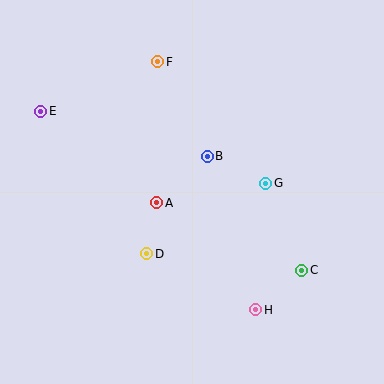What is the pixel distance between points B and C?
The distance between B and C is 148 pixels.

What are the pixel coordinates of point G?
Point G is at (266, 183).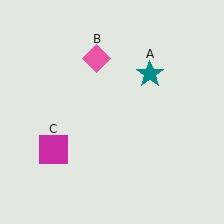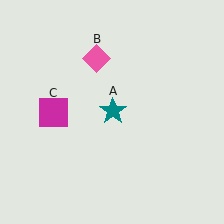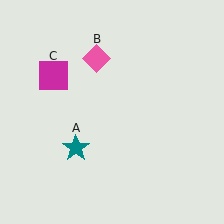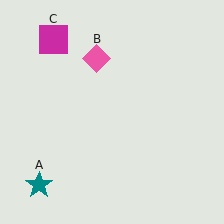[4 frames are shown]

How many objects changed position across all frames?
2 objects changed position: teal star (object A), magenta square (object C).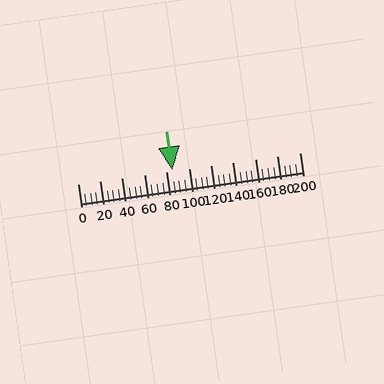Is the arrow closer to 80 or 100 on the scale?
The arrow is closer to 80.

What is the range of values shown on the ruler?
The ruler shows values from 0 to 200.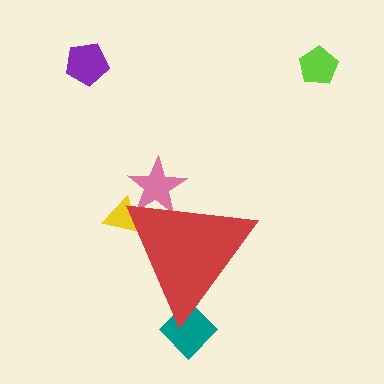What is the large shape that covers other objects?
A red triangle.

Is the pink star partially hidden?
Yes, the pink star is partially hidden behind the red triangle.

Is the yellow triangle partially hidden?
Yes, the yellow triangle is partially hidden behind the red triangle.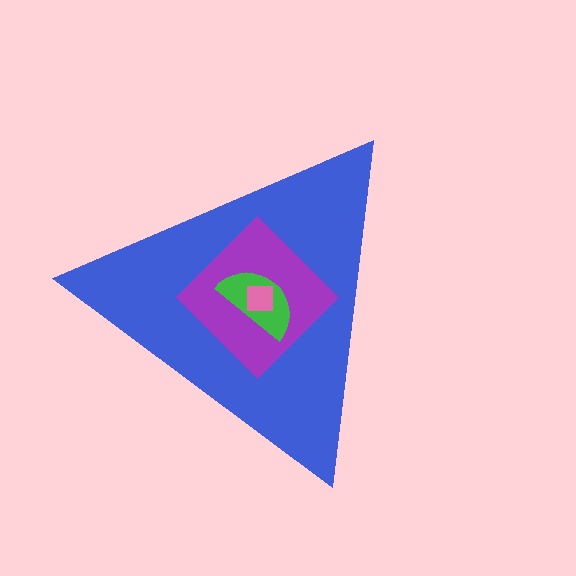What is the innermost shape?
The pink square.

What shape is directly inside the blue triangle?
The purple diamond.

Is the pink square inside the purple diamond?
Yes.